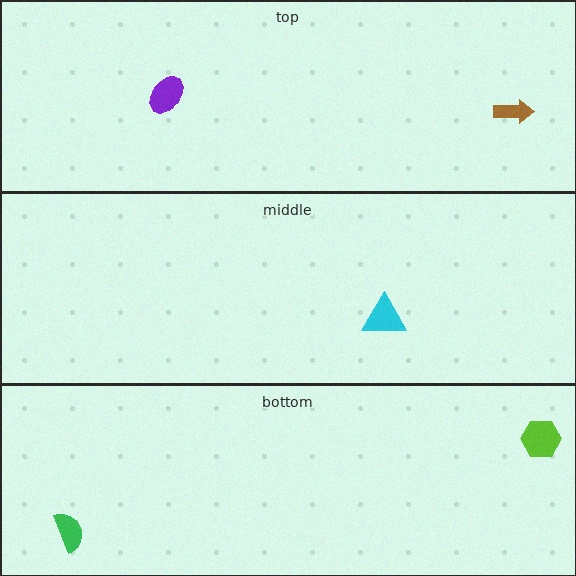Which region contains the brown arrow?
The top region.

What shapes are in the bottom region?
The green semicircle, the lime hexagon.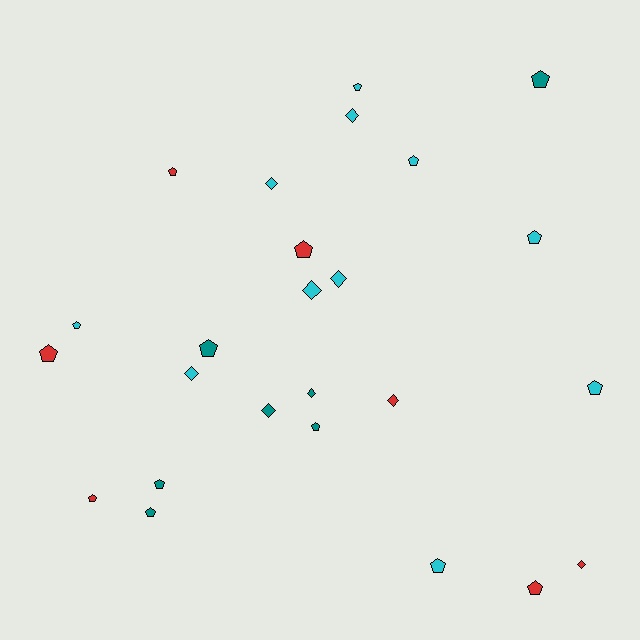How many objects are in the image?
There are 25 objects.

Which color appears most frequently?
Cyan, with 11 objects.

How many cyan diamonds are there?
There are 5 cyan diamonds.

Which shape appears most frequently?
Pentagon, with 16 objects.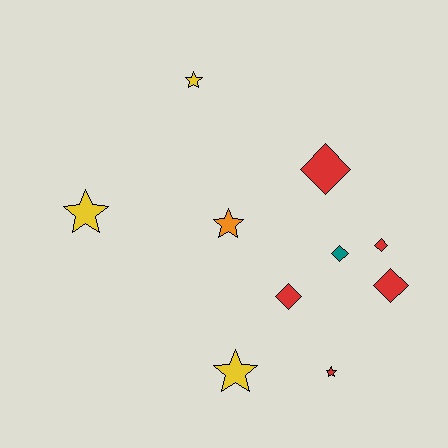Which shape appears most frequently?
Diamond, with 5 objects.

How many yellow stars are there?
There are 3 yellow stars.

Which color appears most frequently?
Red, with 5 objects.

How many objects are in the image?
There are 10 objects.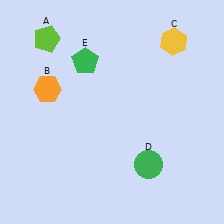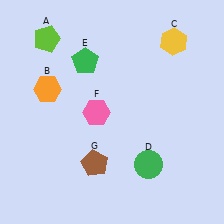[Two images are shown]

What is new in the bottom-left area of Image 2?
A pink hexagon (F) was added in the bottom-left area of Image 2.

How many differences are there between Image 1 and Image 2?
There are 2 differences between the two images.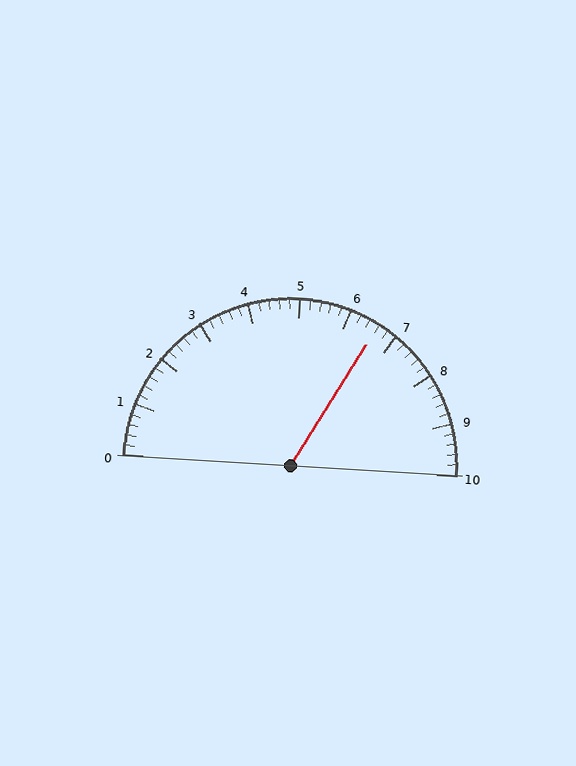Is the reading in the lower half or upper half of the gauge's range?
The reading is in the upper half of the range (0 to 10).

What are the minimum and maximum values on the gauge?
The gauge ranges from 0 to 10.